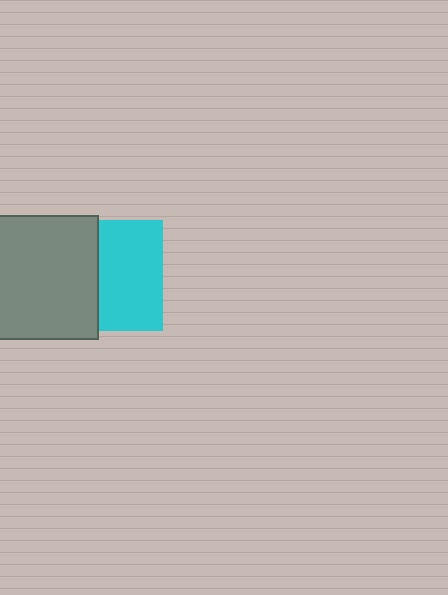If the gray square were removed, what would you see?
You would see the complete cyan square.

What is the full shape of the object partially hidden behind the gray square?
The partially hidden object is a cyan square.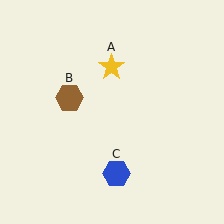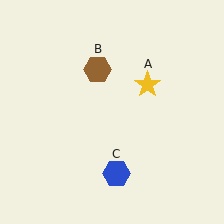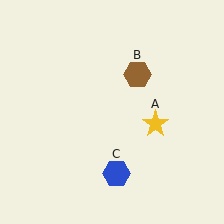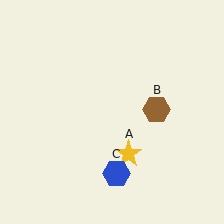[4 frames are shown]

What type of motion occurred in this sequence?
The yellow star (object A), brown hexagon (object B) rotated clockwise around the center of the scene.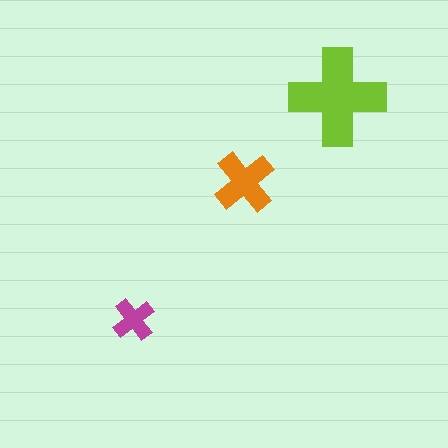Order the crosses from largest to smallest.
the lime one, the orange one, the magenta one.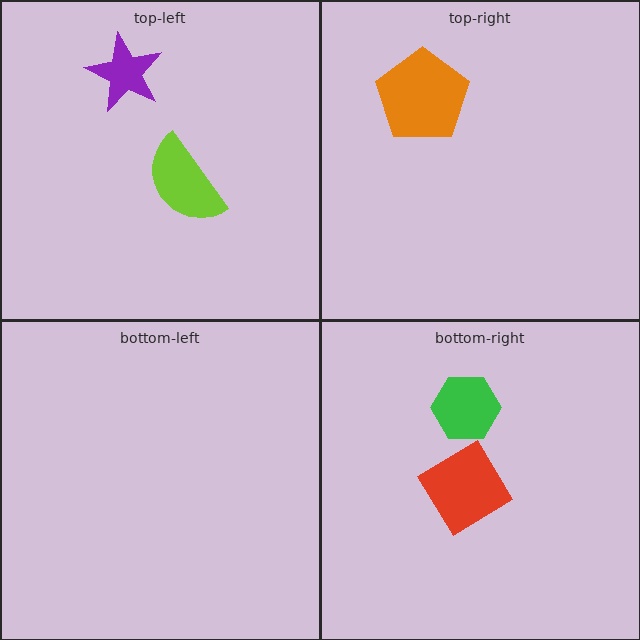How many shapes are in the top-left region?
2.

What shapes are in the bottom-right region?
The green hexagon, the red diamond.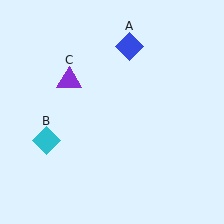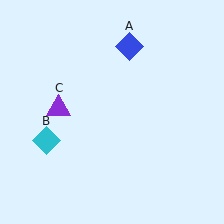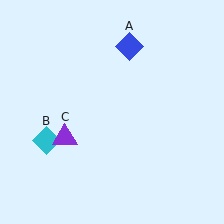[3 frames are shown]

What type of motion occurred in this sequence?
The purple triangle (object C) rotated counterclockwise around the center of the scene.